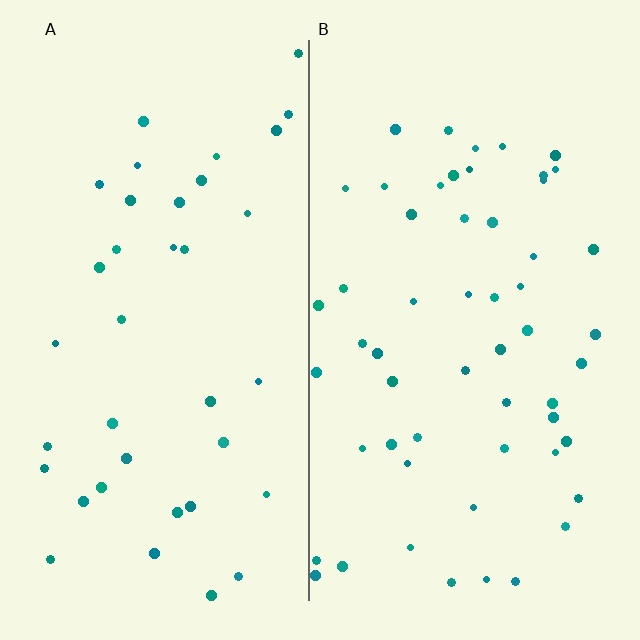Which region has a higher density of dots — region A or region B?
B (the right).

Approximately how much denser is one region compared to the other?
Approximately 1.5× — region B over region A.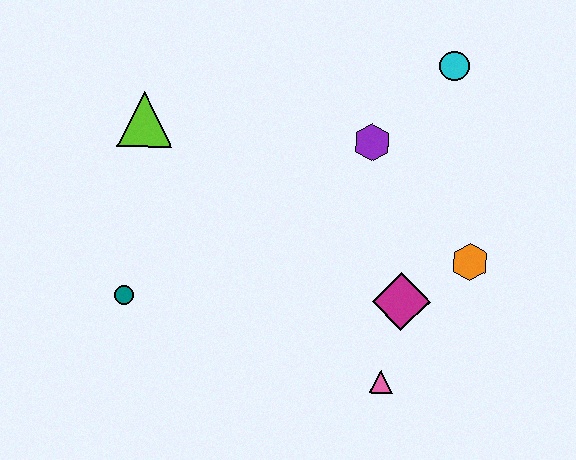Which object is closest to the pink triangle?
The magenta diamond is closest to the pink triangle.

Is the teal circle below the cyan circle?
Yes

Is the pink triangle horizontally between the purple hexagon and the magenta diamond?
Yes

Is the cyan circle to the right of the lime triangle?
Yes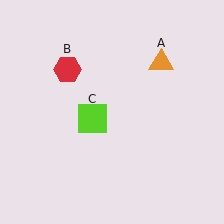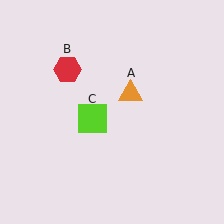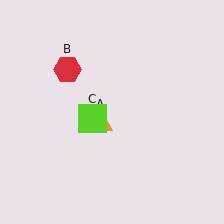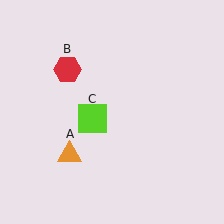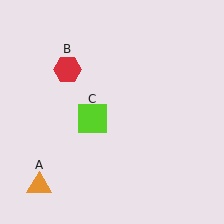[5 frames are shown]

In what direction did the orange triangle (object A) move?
The orange triangle (object A) moved down and to the left.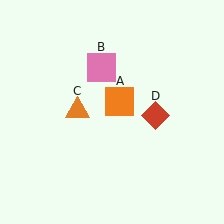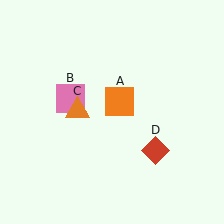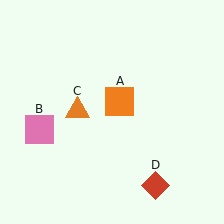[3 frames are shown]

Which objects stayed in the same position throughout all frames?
Orange square (object A) and orange triangle (object C) remained stationary.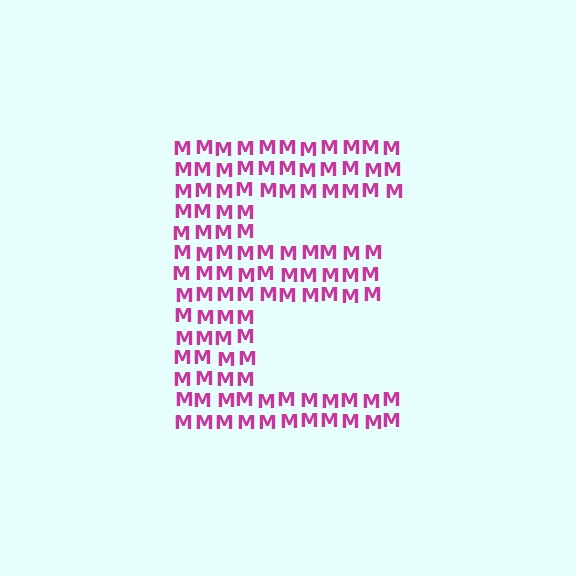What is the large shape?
The large shape is the letter E.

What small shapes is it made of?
It is made of small letter M's.